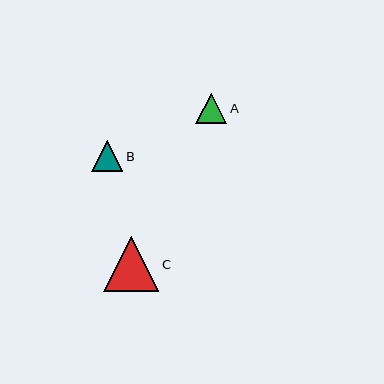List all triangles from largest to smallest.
From largest to smallest: C, B, A.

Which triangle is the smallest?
Triangle A is the smallest with a size of approximately 31 pixels.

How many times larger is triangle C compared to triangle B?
Triangle C is approximately 1.8 times the size of triangle B.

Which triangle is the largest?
Triangle C is the largest with a size of approximately 55 pixels.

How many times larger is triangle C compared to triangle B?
Triangle C is approximately 1.8 times the size of triangle B.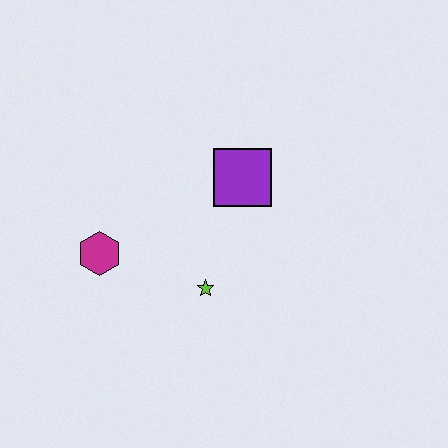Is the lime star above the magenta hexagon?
No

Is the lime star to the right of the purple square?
No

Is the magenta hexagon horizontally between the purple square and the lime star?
No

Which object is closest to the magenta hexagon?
The lime star is closest to the magenta hexagon.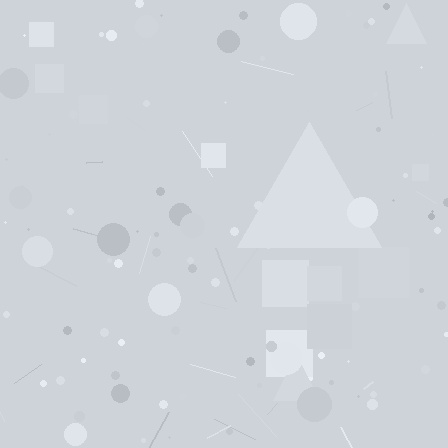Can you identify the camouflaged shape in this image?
The camouflaged shape is a triangle.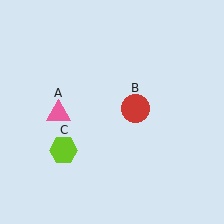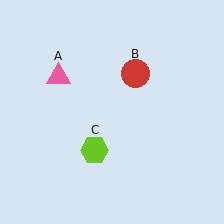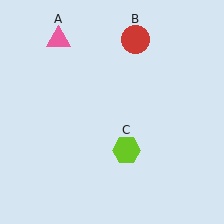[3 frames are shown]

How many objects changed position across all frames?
3 objects changed position: pink triangle (object A), red circle (object B), lime hexagon (object C).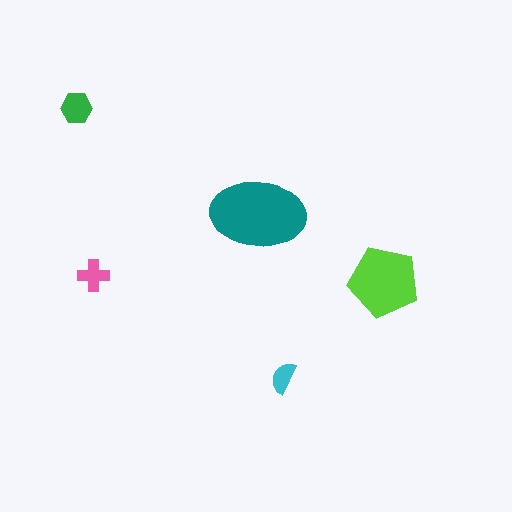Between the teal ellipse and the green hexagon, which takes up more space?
The teal ellipse.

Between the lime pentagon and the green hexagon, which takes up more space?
The lime pentagon.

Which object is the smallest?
The cyan semicircle.